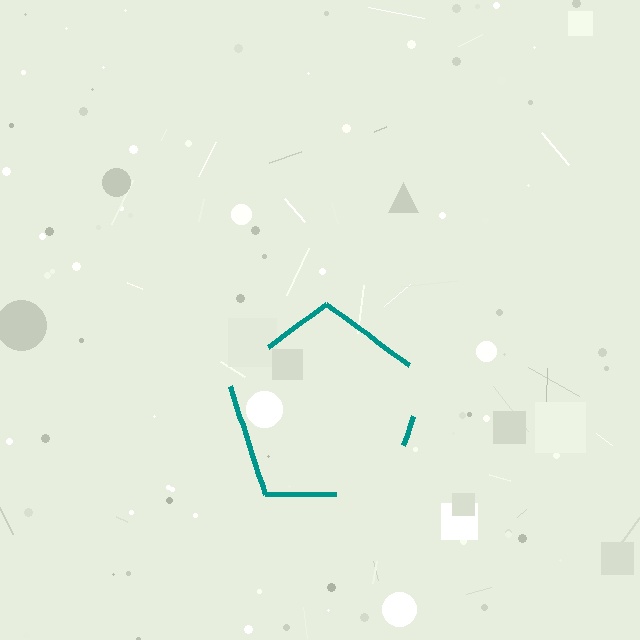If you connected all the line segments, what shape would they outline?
They would outline a pentagon.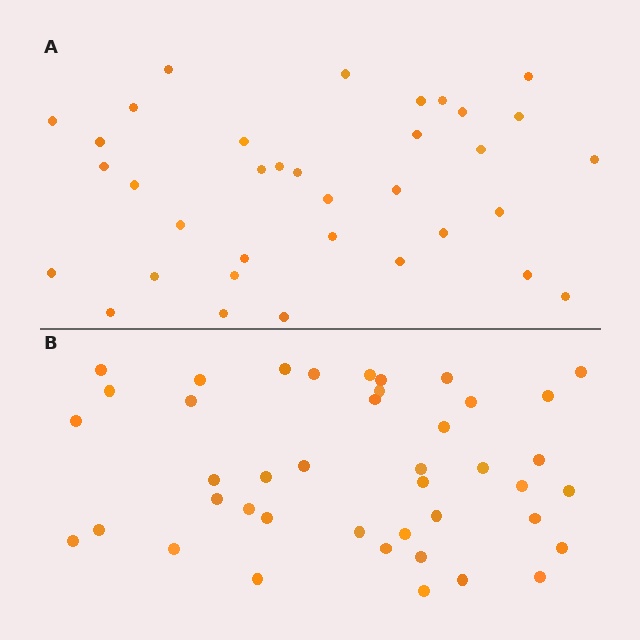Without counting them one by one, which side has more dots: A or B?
Region B (the bottom region) has more dots.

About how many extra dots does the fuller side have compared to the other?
Region B has roughly 8 or so more dots than region A.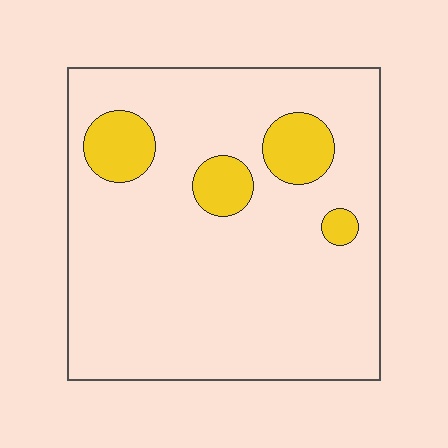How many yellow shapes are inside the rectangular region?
4.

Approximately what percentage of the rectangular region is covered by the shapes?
Approximately 15%.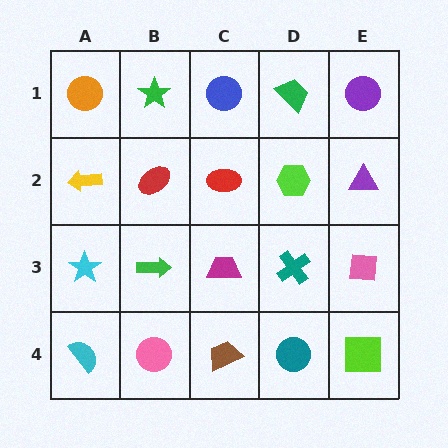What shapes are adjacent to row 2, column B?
A green star (row 1, column B), a green arrow (row 3, column B), a yellow arrow (row 2, column A), a red ellipse (row 2, column C).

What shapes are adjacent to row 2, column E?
A purple circle (row 1, column E), a pink square (row 3, column E), a lime hexagon (row 2, column D).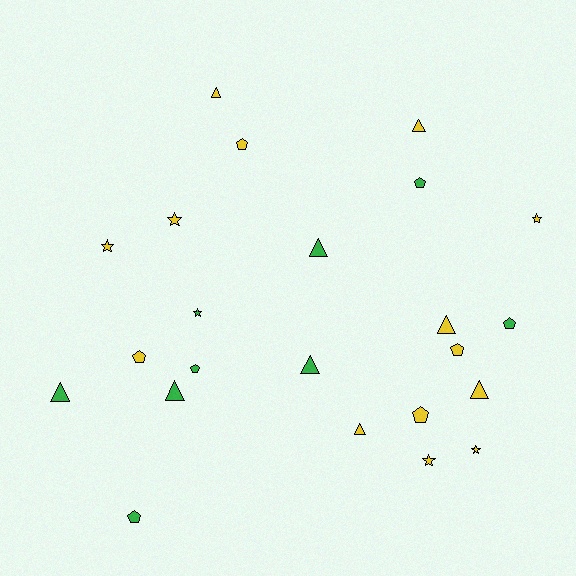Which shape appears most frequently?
Triangle, with 9 objects.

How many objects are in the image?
There are 23 objects.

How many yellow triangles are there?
There are 5 yellow triangles.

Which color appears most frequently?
Yellow, with 14 objects.